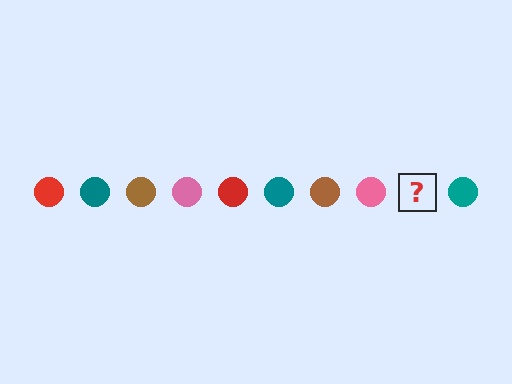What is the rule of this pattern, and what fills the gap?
The rule is that the pattern cycles through red, teal, brown, pink circles. The gap should be filled with a red circle.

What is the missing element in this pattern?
The missing element is a red circle.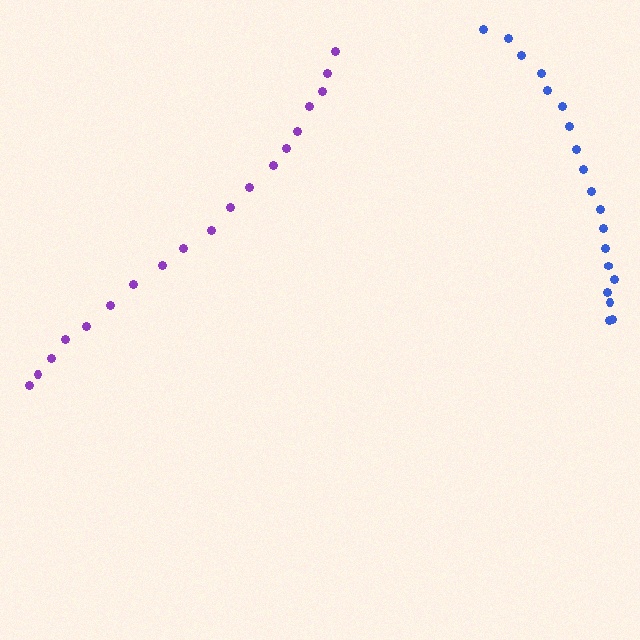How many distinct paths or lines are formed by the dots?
There are 2 distinct paths.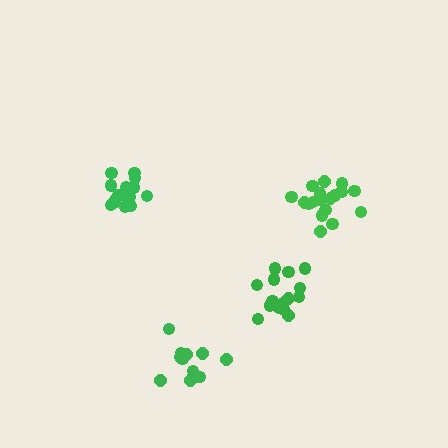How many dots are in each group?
Group 1: 16 dots, Group 2: 15 dots, Group 3: 13 dots, Group 4: 19 dots (63 total).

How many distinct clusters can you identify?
There are 4 distinct clusters.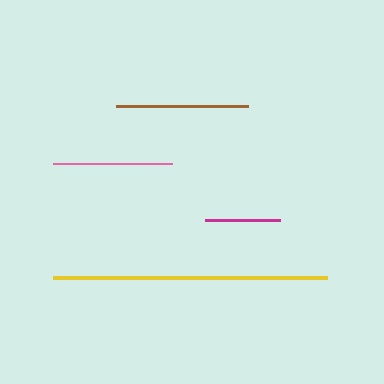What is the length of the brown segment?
The brown segment is approximately 132 pixels long.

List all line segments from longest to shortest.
From longest to shortest: yellow, brown, pink, magenta.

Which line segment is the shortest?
The magenta line is the shortest at approximately 75 pixels.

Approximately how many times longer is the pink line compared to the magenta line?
The pink line is approximately 1.6 times the length of the magenta line.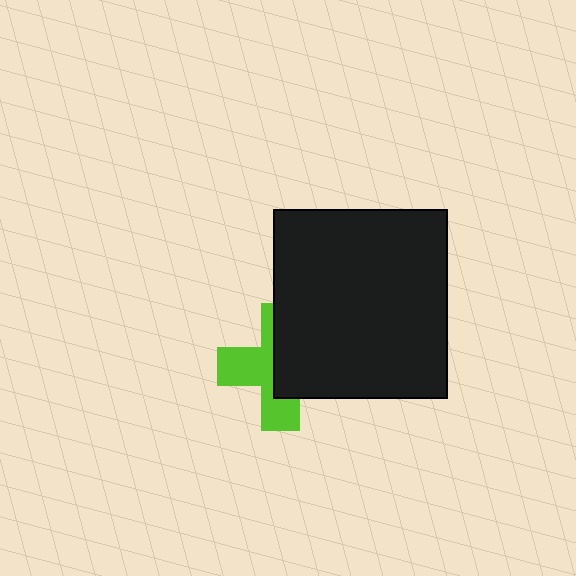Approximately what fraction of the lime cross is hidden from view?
Roughly 51% of the lime cross is hidden behind the black rectangle.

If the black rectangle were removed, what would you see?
You would see the complete lime cross.